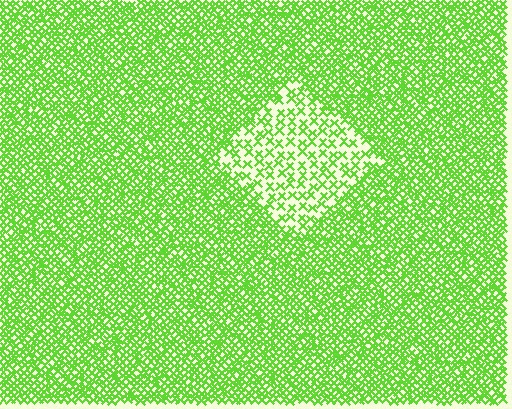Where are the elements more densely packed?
The elements are more densely packed outside the diamond boundary.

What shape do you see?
I see a diamond.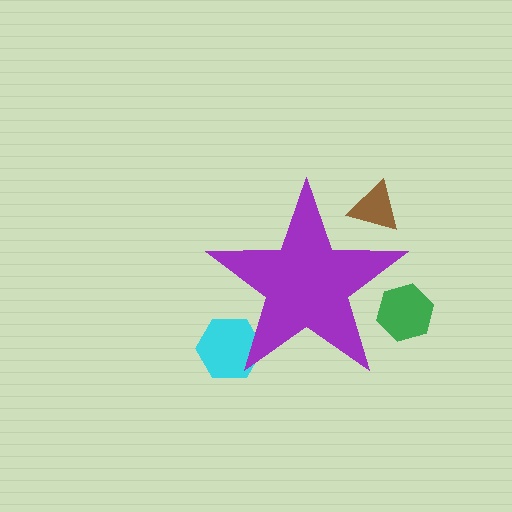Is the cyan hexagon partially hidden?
Yes, the cyan hexagon is partially hidden behind the purple star.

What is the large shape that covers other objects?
A purple star.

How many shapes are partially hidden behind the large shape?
3 shapes are partially hidden.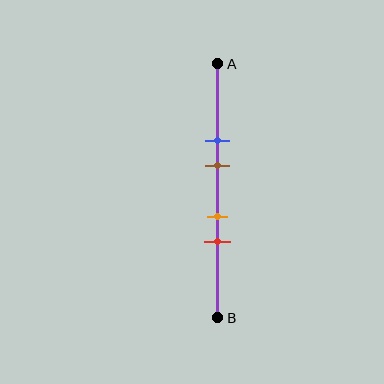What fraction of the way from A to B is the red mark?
The red mark is approximately 70% (0.7) of the way from A to B.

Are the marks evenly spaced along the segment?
No, the marks are not evenly spaced.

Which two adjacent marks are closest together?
The orange and red marks are the closest adjacent pair.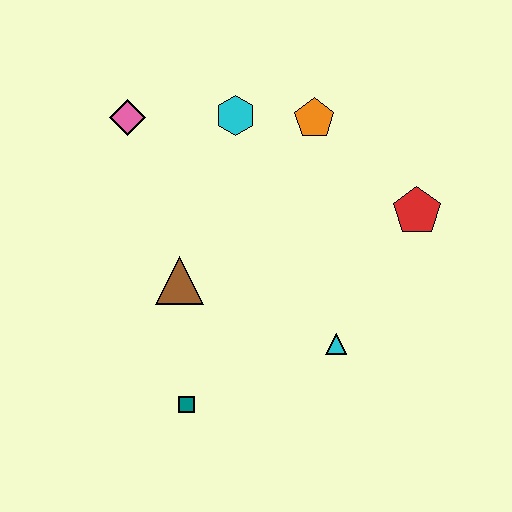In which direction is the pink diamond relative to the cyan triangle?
The pink diamond is above the cyan triangle.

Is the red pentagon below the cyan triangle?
No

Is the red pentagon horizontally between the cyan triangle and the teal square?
No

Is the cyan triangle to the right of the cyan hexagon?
Yes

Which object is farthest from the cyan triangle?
The pink diamond is farthest from the cyan triangle.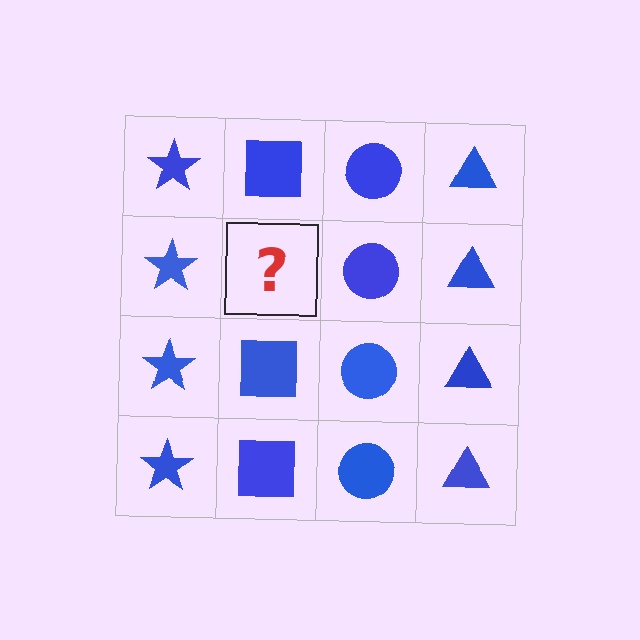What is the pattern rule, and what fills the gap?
The rule is that each column has a consistent shape. The gap should be filled with a blue square.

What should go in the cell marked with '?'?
The missing cell should contain a blue square.